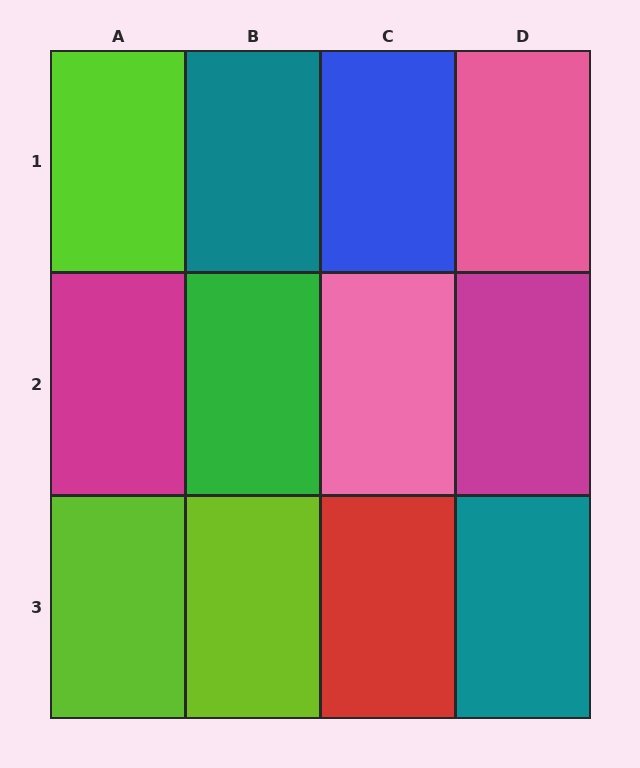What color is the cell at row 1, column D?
Pink.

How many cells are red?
1 cell is red.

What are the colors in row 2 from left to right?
Magenta, green, pink, magenta.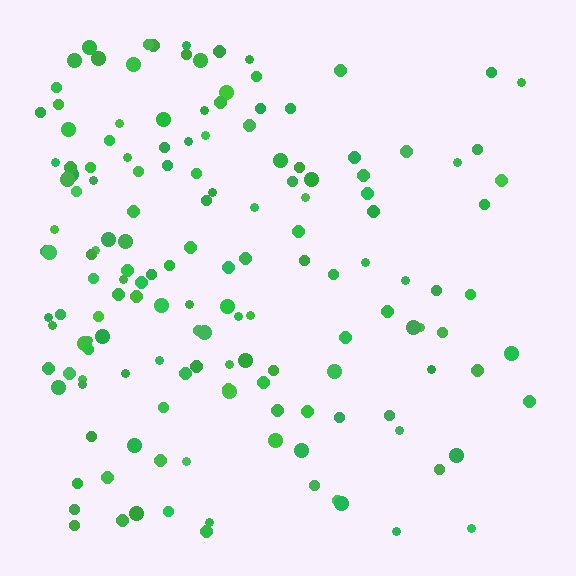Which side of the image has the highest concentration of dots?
The left.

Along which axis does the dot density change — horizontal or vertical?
Horizontal.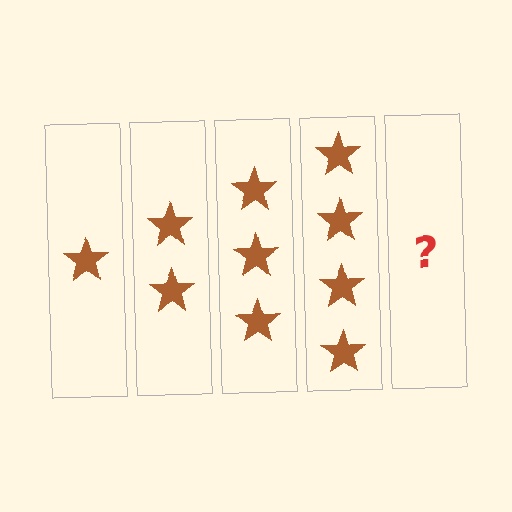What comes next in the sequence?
The next element should be 5 stars.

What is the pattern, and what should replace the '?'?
The pattern is that each step adds one more star. The '?' should be 5 stars.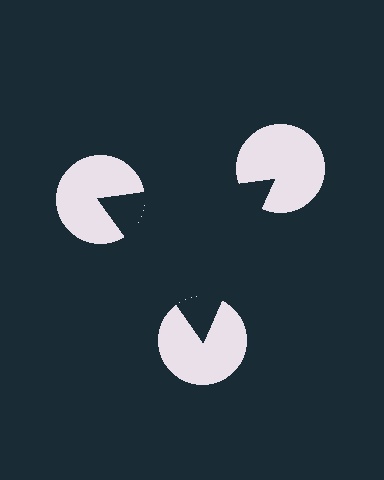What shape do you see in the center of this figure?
An illusory triangle — its edges are inferred from the aligned wedge cuts in the pac-man discs, not physically drawn.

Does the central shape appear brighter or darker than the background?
It typically appears slightly darker than the background, even though no actual brightness change is drawn.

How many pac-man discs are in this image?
There are 3 — one at each vertex of the illusory triangle.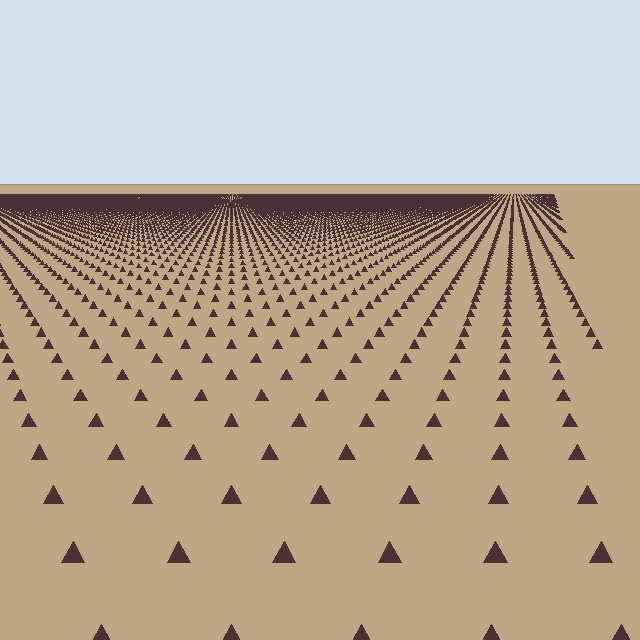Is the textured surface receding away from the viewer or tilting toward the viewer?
The surface is receding away from the viewer. Texture elements get smaller and denser toward the top.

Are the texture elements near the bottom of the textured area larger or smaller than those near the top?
Larger. Near the bottom, elements are closer to the viewer and appear at a bigger on-screen size.